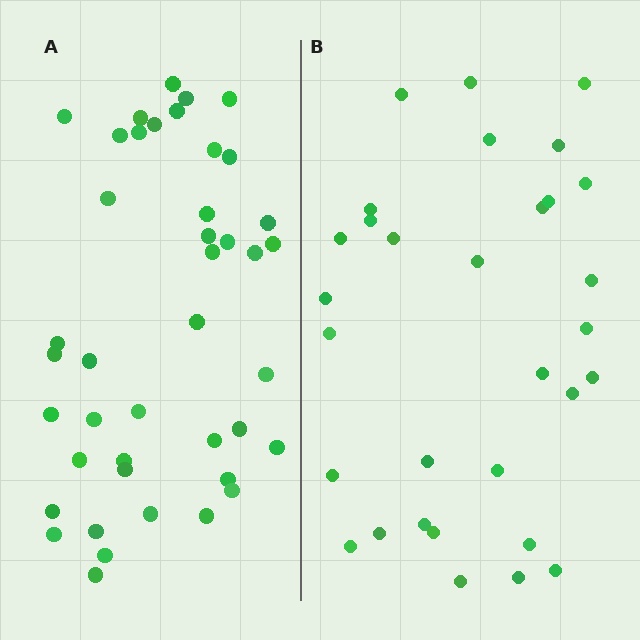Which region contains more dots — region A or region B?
Region A (the left region) has more dots.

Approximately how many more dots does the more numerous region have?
Region A has roughly 12 or so more dots than region B.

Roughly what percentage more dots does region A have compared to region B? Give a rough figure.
About 35% more.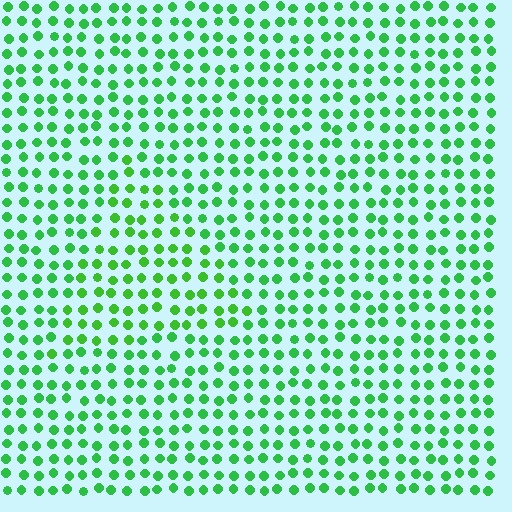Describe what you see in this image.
The image is filled with small green elements in a uniform arrangement. A triangle-shaped region is visible where the elements are tinted to a slightly different hue, forming a subtle color boundary.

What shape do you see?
I see a triangle.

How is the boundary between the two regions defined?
The boundary is defined purely by a slight shift in hue (about 17 degrees). Spacing, size, and orientation are identical on both sides.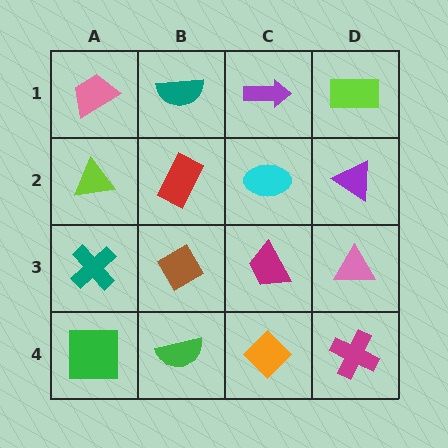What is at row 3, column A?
A teal cross.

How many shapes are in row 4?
4 shapes.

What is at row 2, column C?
A cyan ellipse.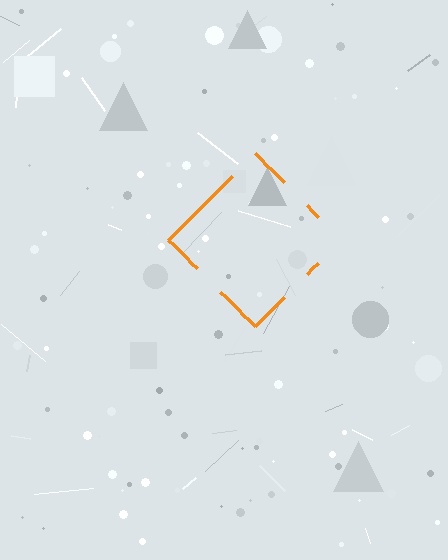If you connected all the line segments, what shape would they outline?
They would outline a diamond.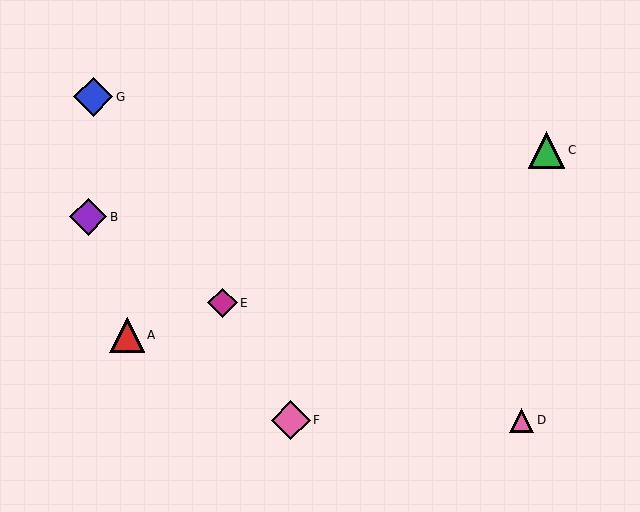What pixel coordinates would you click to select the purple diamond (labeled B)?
Click at (88, 217) to select the purple diamond B.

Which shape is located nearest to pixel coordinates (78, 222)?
The purple diamond (labeled B) at (88, 217) is nearest to that location.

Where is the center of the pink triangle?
The center of the pink triangle is at (522, 420).